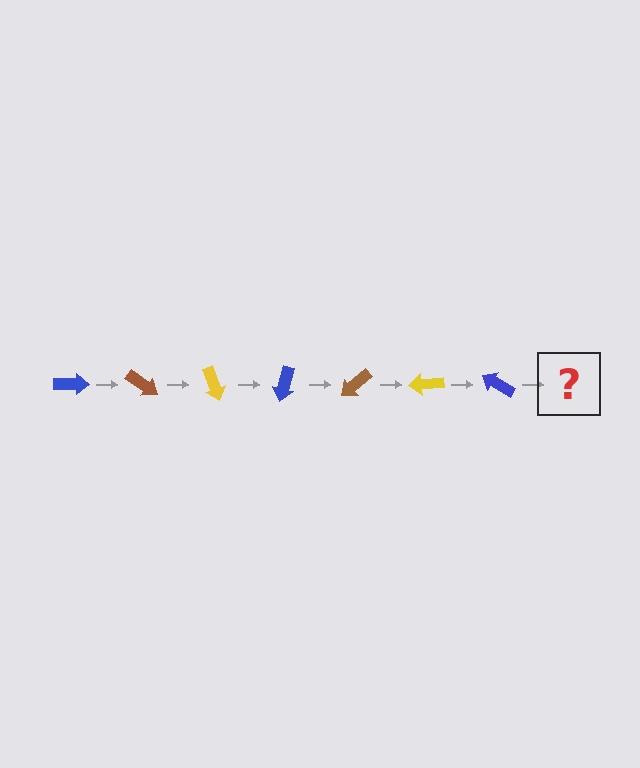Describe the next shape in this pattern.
It should be a brown arrow, rotated 245 degrees from the start.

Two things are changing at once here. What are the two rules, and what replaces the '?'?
The two rules are that it rotates 35 degrees each step and the color cycles through blue, brown, and yellow. The '?' should be a brown arrow, rotated 245 degrees from the start.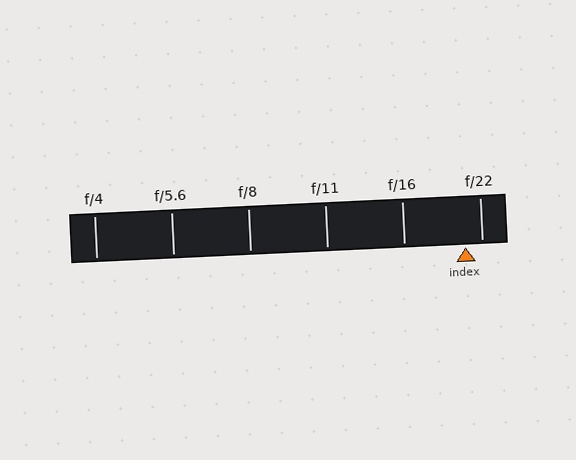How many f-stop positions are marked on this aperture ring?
There are 6 f-stop positions marked.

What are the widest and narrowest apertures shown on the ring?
The widest aperture shown is f/4 and the narrowest is f/22.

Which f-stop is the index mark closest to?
The index mark is closest to f/22.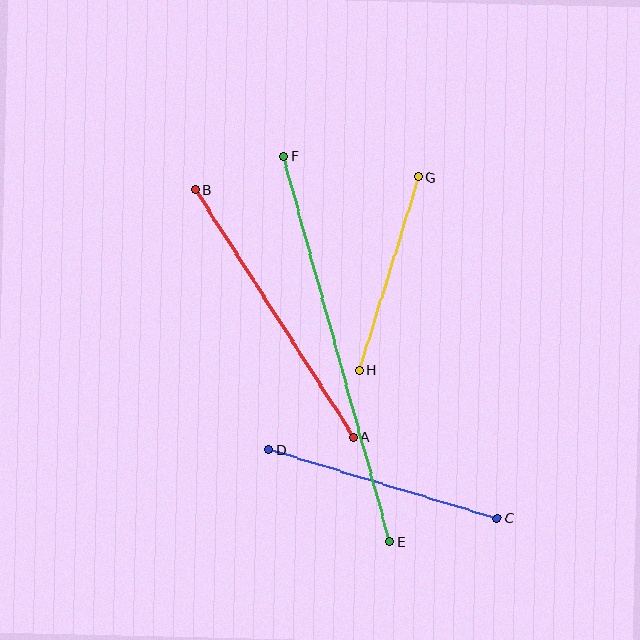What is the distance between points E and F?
The distance is approximately 400 pixels.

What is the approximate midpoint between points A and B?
The midpoint is at approximately (275, 313) pixels.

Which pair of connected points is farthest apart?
Points E and F are farthest apart.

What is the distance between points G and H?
The distance is approximately 202 pixels.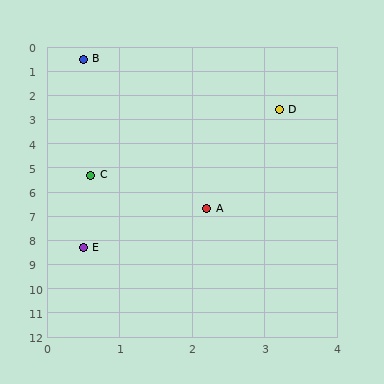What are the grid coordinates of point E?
Point E is at approximately (0.5, 8.3).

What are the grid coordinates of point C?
Point C is at approximately (0.6, 5.3).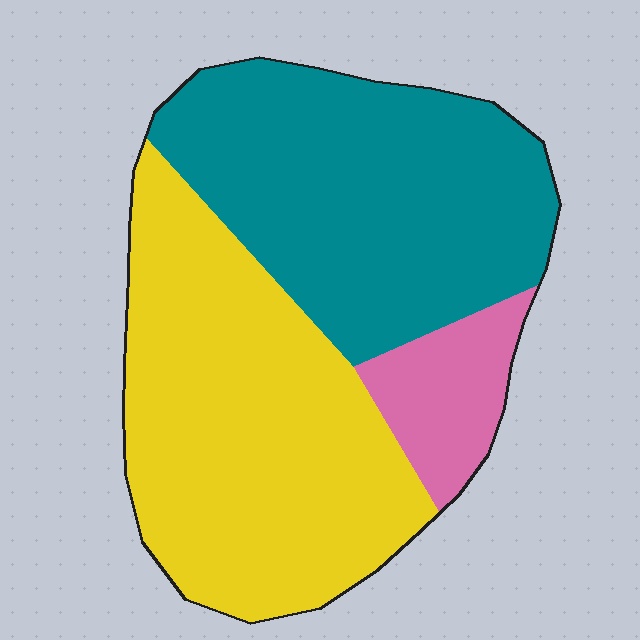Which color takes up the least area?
Pink, at roughly 10%.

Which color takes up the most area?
Yellow, at roughly 45%.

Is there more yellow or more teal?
Yellow.